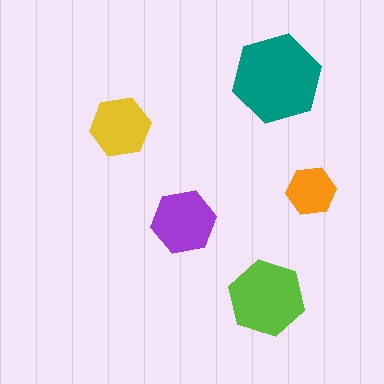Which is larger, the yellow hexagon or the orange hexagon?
The yellow one.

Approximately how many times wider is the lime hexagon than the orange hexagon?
About 1.5 times wider.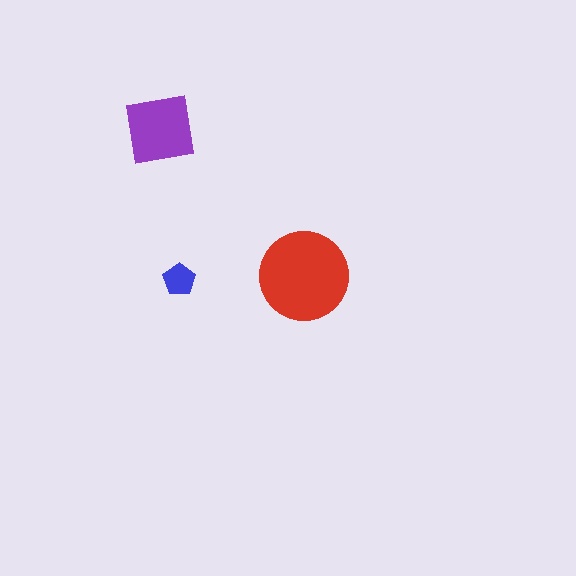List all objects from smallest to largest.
The blue pentagon, the purple square, the red circle.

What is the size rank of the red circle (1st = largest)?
1st.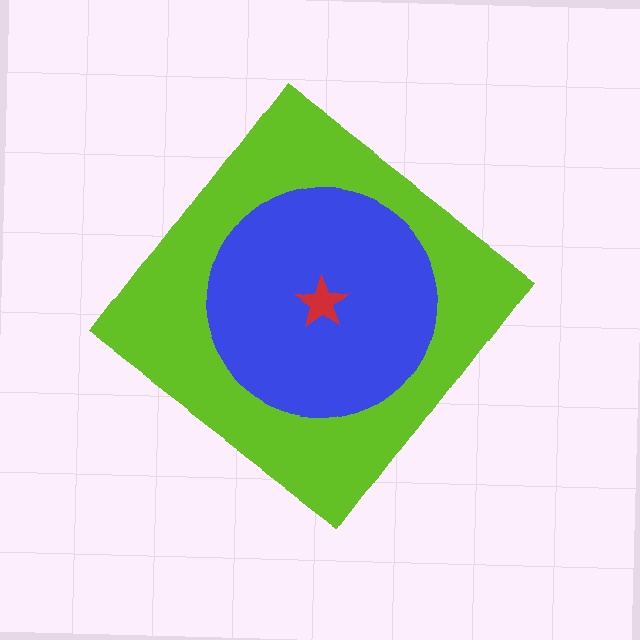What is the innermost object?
The red star.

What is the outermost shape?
The lime diamond.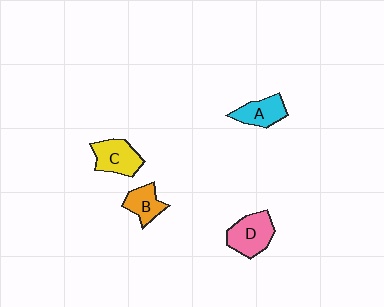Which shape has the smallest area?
Shape B (orange).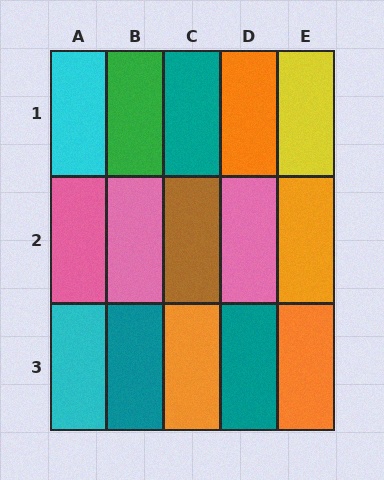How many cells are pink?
3 cells are pink.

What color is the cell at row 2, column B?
Pink.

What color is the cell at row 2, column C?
Brown.